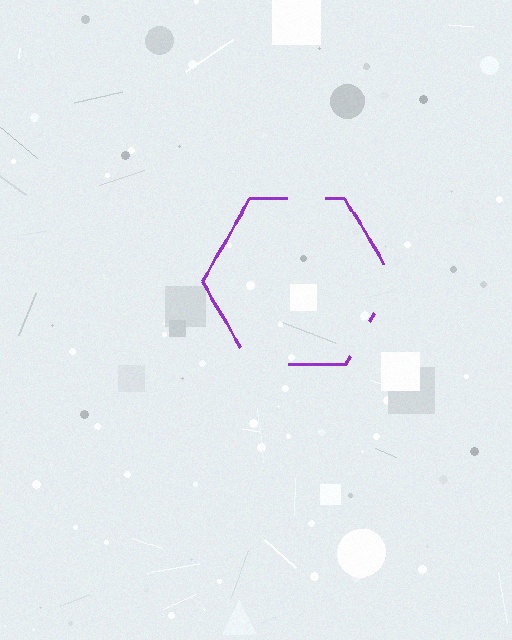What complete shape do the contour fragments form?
The contour fragments form a hexagon.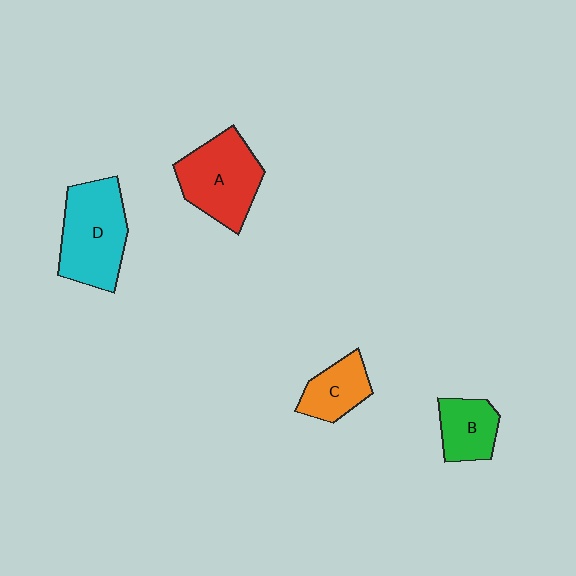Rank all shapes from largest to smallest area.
From largest to smallest: D (cyan), A (red), B (green), C (orange).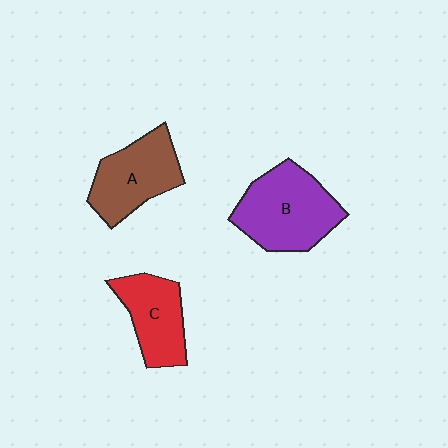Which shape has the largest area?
Shape B (purple).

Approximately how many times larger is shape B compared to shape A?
Approximately 1.2 times.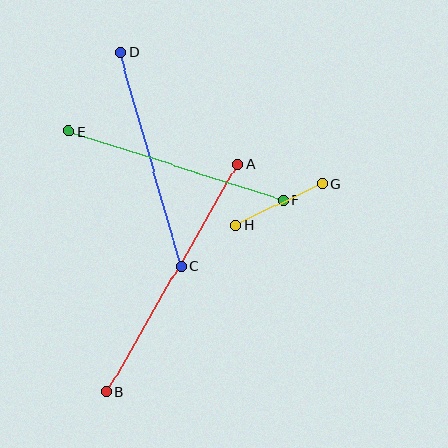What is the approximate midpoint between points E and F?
The midpoint is at approximately (176, 166) pixels.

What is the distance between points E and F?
The distance is approximately 225 pixels.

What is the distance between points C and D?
The distance is approximately 222 pixels.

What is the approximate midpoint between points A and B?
The midpoint is at approximately (172, 278) pixels.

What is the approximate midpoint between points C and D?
The midpoint is at approximately (150, 159) pixels.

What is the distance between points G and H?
The distance is approximately 96 pixels.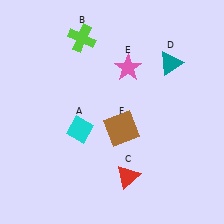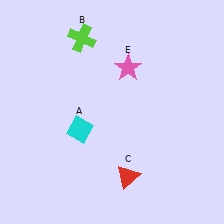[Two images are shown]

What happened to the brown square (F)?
The brown square (F) was removed in Image 2. It was in the bottom-right area of Image 1.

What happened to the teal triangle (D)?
The teal triangle (D) was removed in Image 2. It was in the top-right area of Image 1.